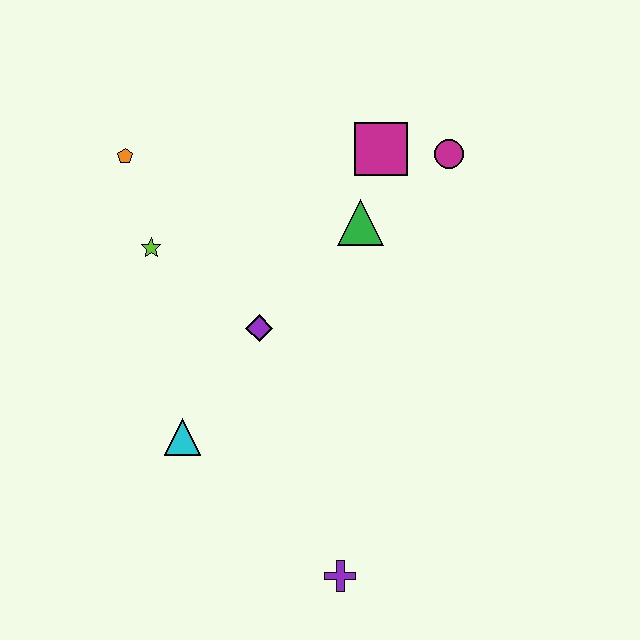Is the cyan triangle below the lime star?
Yes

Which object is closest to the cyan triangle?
The purple diamond is closest to the cyan triangle.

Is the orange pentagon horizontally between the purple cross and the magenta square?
No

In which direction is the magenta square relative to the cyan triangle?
The magenta square is above the cyan triangle.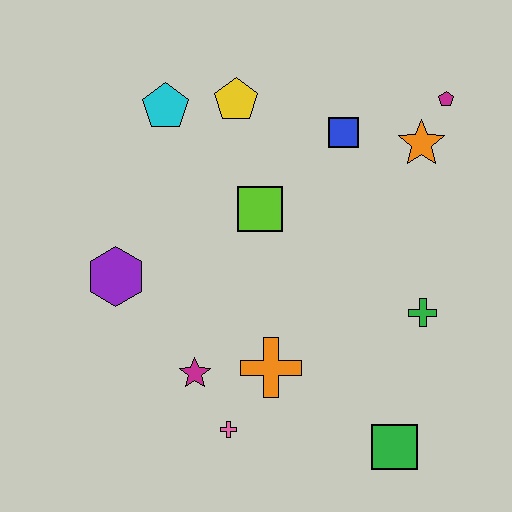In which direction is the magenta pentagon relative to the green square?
The magenta pentagon is above the green square.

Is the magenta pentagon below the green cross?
No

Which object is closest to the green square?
The green cross is closest to the green square.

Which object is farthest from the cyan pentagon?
The green square is farthest from the cyan pentagon.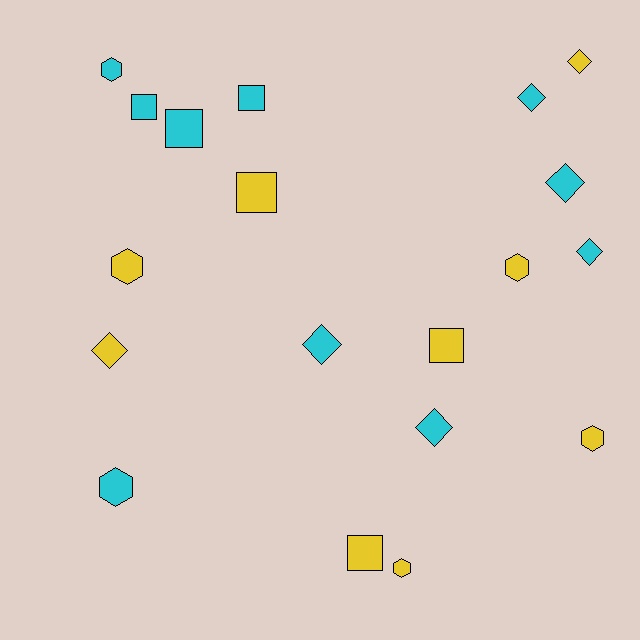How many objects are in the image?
There are 19 objects.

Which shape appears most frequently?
Diamond, with 7 objects.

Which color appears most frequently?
Cyan, with 10 objects.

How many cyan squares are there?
There are 3 cyan squares.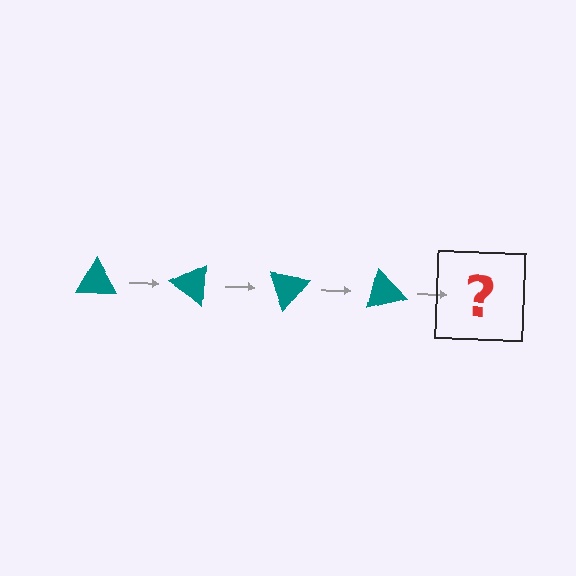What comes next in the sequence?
The next element should be a teal triangle rotated 140 degrees.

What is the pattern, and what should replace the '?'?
The pattern is that the triangle rotates 35 degrees each step. The '?' should be a teal triangle rotated 140 degrees.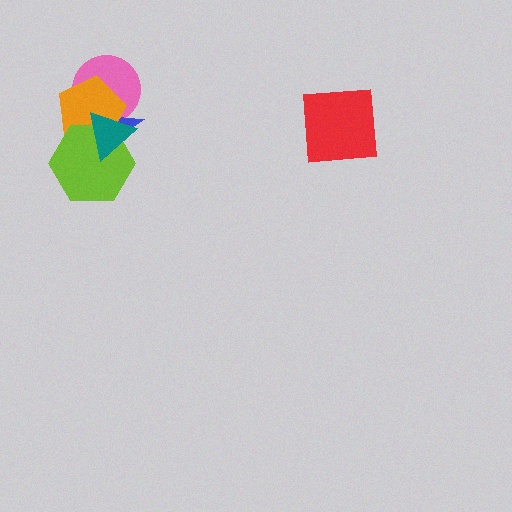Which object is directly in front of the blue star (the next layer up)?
The orange pentagon is directly in front of the blue star.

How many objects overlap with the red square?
0 objects overlap with the red square.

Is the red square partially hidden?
No, no other shape covers it.